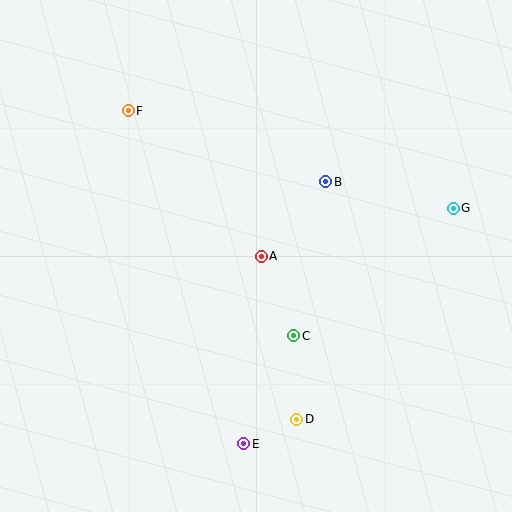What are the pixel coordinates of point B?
Point B is at (326, 182).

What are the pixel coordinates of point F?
Point F is at (128, 111).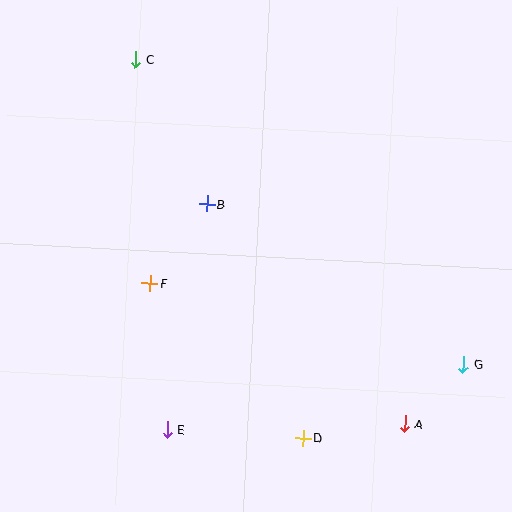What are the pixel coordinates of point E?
Point E is at (167, 429).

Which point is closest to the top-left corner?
Point C is closest to the top-left corner.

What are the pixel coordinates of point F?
Point F is at (150, 283).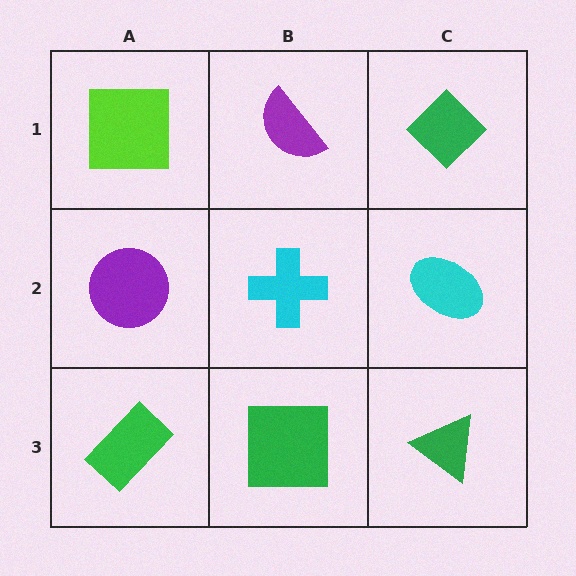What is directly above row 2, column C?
A green diamond.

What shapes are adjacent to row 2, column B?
A purple semicircle (row 1, column B), a green square (row 3, column B), a purple circle (row 2, column A), a cyan ellipse (row 2, column C).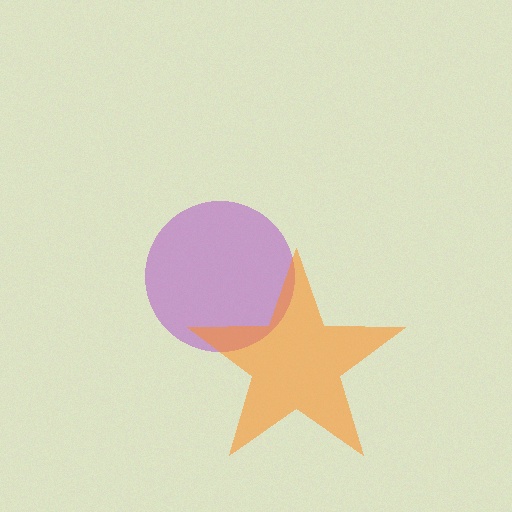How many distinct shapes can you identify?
There are 2 distinct shapes: a purple circle, an orange star.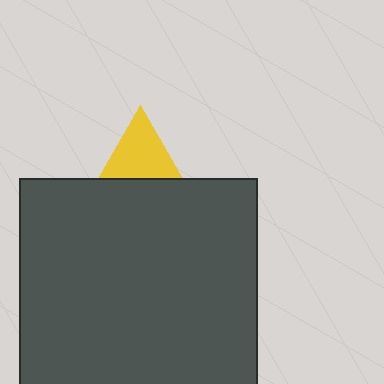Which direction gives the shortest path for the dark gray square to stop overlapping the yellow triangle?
Moving down gives the shortest separation.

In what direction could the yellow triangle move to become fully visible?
The yellow triangle could move up. That would shift it out from behind the dark gray square entirely.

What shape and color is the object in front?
The object in front is a dark gray square.